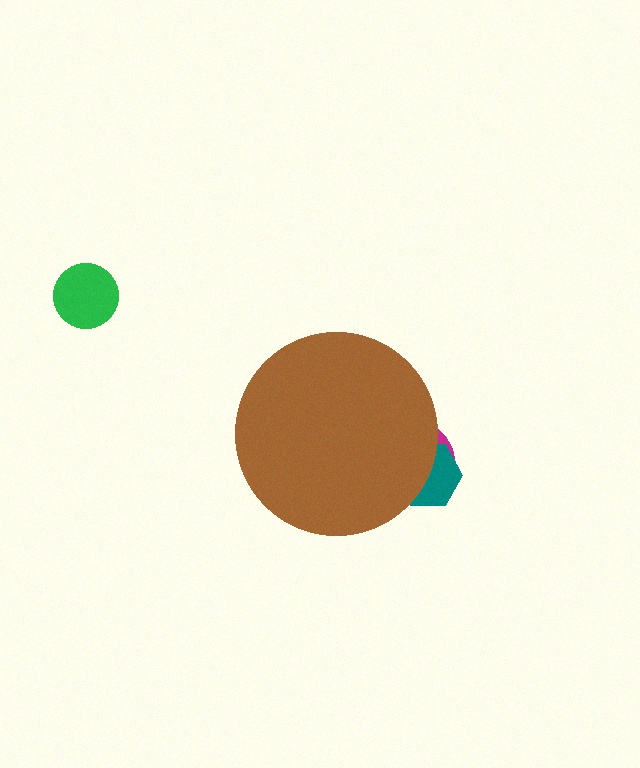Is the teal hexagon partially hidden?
Yes, the teal hexagon is partially hidden behind the brown circle.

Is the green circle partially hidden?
No, the green circle is fully visible.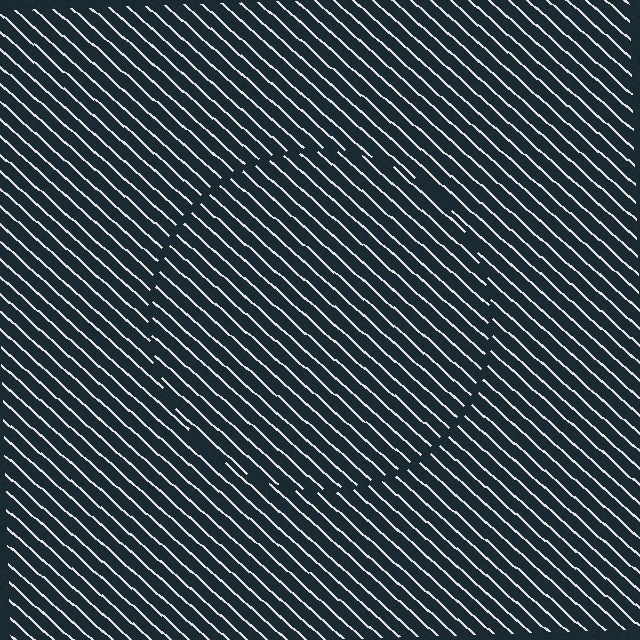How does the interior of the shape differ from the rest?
The interior of the shape contains the same grating, shifted by half a period — the contour is defined by the phase discontinuity where line-ends from the inner and outer gratings abut.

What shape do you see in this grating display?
An illusory circle. The interior of the shape contains the same grating, shifted by half a period — the contour is defined by the phase discontinuity where line-ends from the inner and outer gratings abut.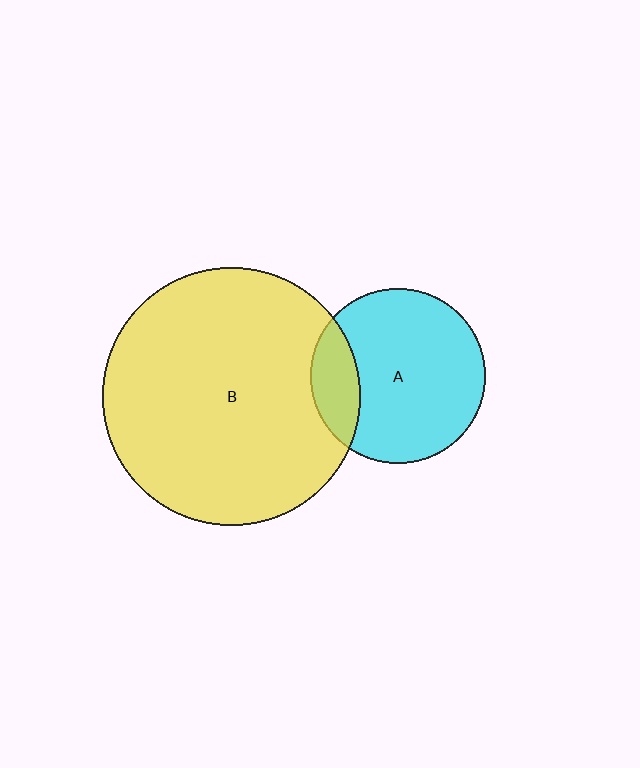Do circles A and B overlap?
Yes.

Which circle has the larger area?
Circle B (yellow).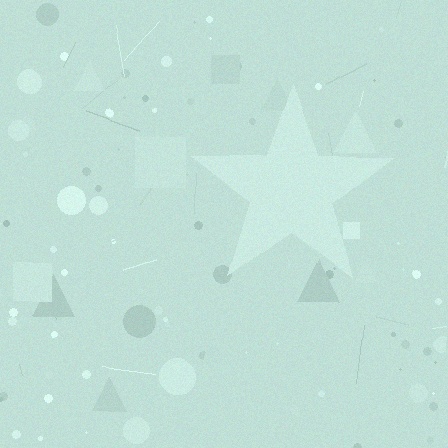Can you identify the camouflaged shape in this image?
The camouflaged shape is a star.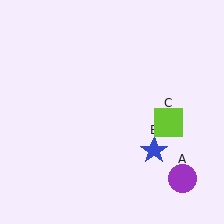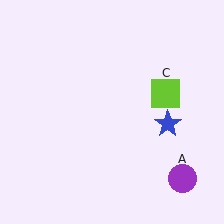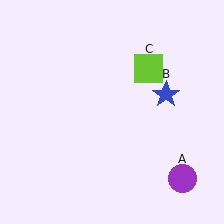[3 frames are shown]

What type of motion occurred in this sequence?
The blue star (object B), lime square (object C) rotated counterclockwise around the center of the scene.